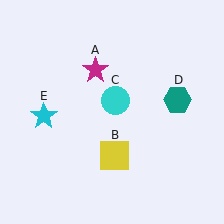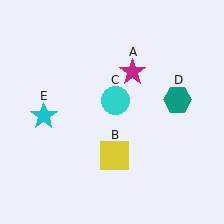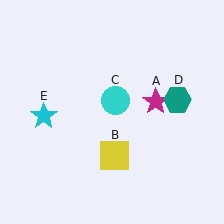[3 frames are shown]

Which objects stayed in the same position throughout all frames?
Yellow square (object B) and cyan circle (object C) and teal hexagon (object D) and cyan star (object E) remained stationary.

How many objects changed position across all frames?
1 object changed position: magenta star (object A).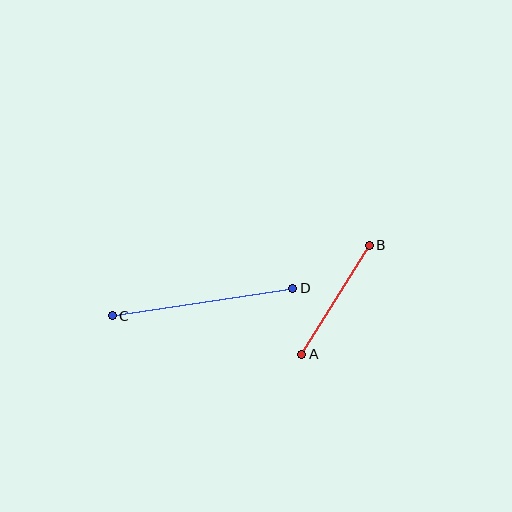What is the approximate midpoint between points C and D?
The midpoint is at approximately (202, 302) pixels.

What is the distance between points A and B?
The distance is approximately 128 pixels.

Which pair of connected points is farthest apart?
Points C and D are farthest apart.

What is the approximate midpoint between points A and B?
The midpoint is at approximately (336, 300) pixels.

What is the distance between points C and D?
The distance is approximately 182 pixels.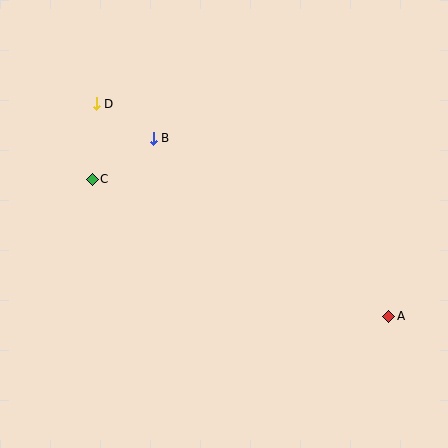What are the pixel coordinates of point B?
Point B is at (153, 138).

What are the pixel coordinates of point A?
Point A is at (389, 316).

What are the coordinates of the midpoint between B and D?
The midpoint between B and D is at (125, 121).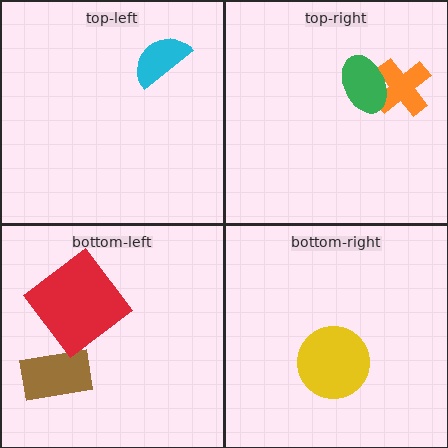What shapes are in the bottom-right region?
The yellow circle.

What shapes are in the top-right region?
The orange cross, the green ellipse.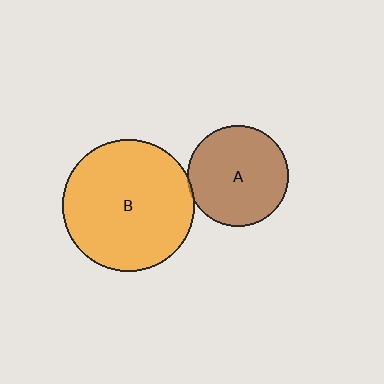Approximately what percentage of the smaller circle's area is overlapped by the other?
Approximately 5%.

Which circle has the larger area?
Circle B (orange).